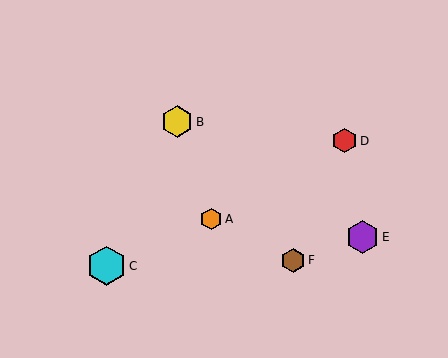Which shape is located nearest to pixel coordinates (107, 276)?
The cyan hexagon (labeled C) at (106, 266) is nearest to that location.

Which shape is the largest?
The cyan hexagon (labeled C) is the largest.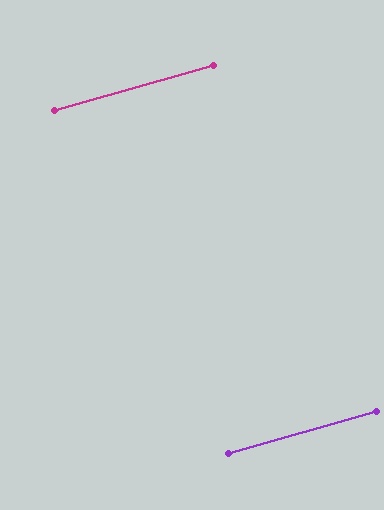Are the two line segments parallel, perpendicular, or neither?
Parallel — their directions differ by only 0.1°.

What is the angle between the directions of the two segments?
Approximately 0 degrees.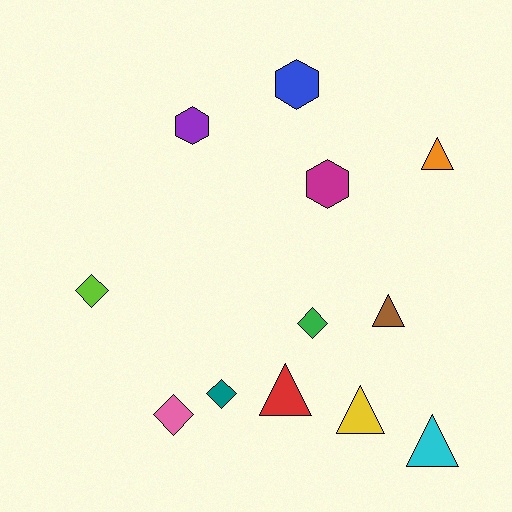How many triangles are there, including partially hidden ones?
There are 5 triangles.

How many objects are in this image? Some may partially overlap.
There are 12 objects.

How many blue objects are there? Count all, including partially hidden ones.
There is 1 blue object.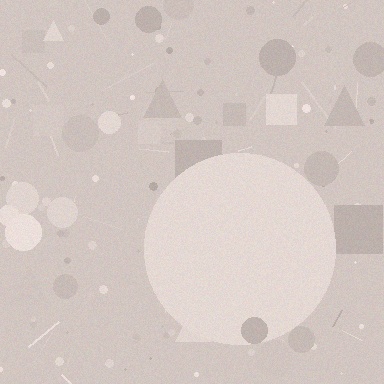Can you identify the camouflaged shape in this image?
The camouflaged shape is a circle.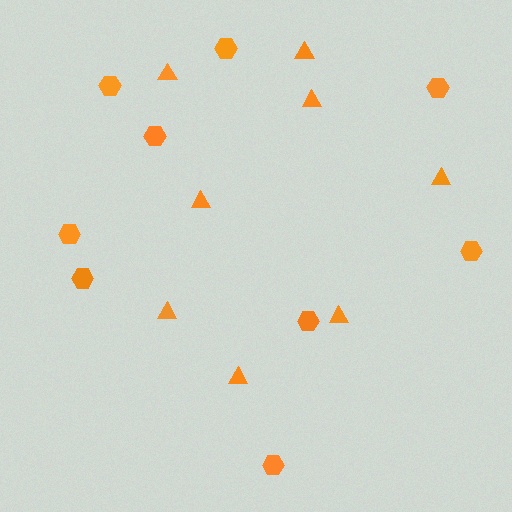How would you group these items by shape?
There are 2 groups: one group of triangles (8) and one group of hexagons (9).